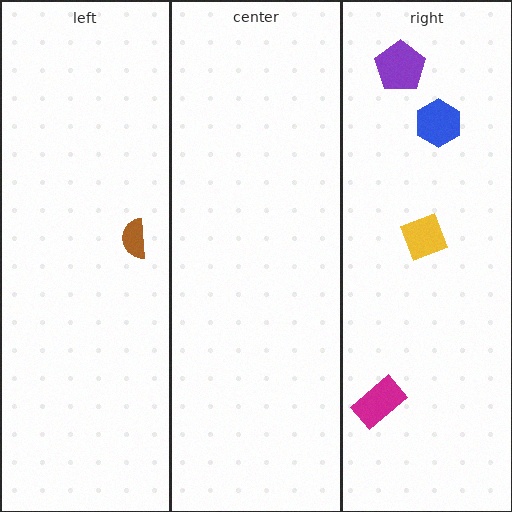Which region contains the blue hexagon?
The right region.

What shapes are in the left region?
The brown semicircle.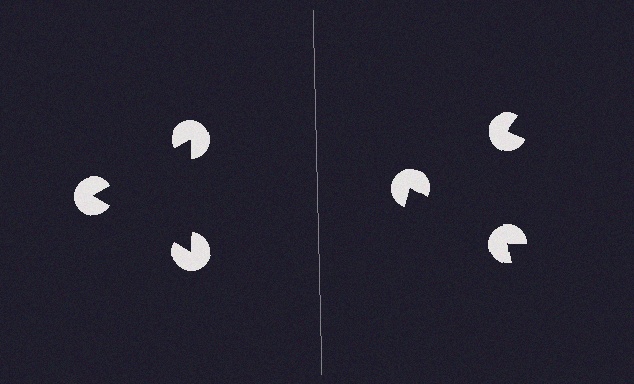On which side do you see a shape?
An illusory triangle appears on the left side. On the right side the wedge cuts are rotated, so no coherent shape forms.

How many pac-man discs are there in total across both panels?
6 — 3 on each side.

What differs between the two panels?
The pac-man discs are positioned identically on both sides; only the wedge orientations differ. On the left they align to a triangle; on the right they are misaligned.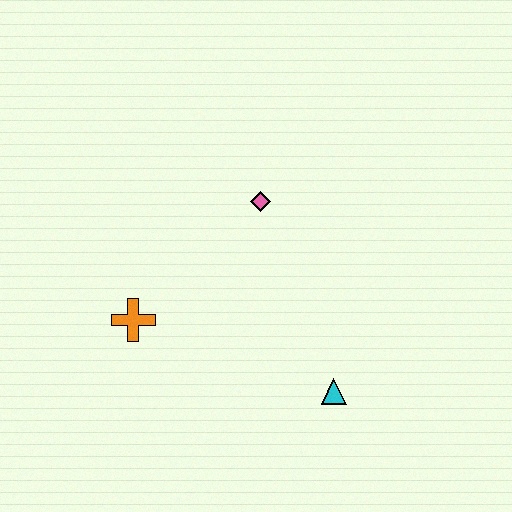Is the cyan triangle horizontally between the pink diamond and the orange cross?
No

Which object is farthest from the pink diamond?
The cyan triangle is farthest from the pink diamond.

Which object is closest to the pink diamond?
The orange cross is closest to the pink diamond.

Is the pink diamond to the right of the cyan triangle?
No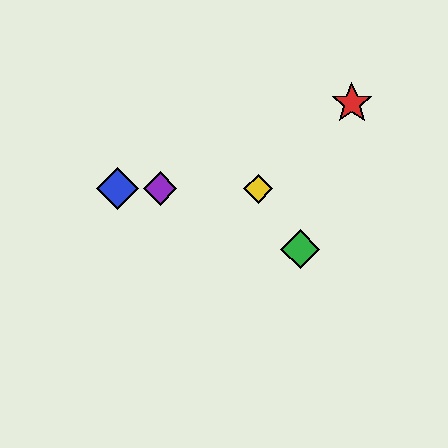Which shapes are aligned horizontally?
The blue diamond, the yellow diamond, the purple diamond are aligned horizontally.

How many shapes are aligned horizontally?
3 shapes (the blue diamond, the yellow diamond, the purple diamond) are aligned horizontally.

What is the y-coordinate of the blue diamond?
The blue diamond is at y≈189.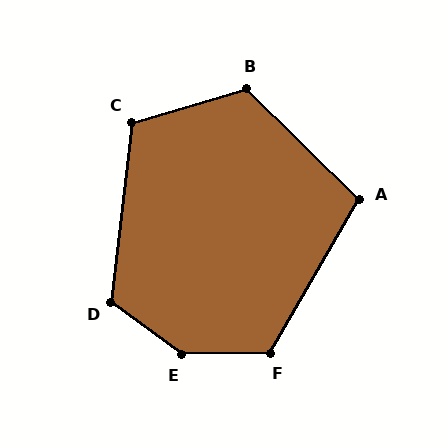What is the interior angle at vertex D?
Approximately 120 degrees (obtuse).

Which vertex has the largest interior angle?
E, at approximately 142 degrees.